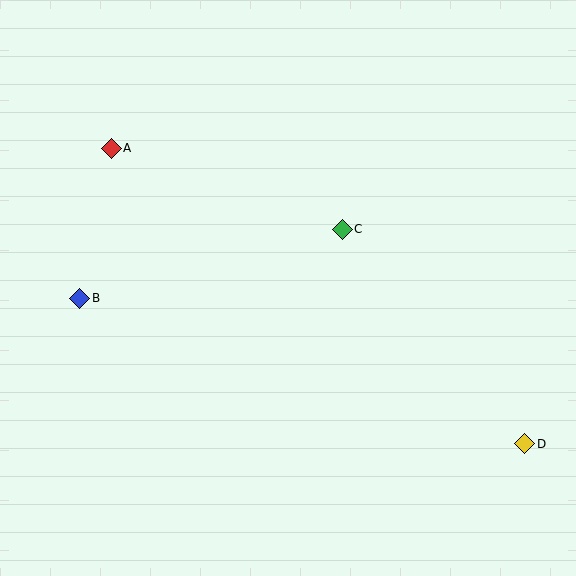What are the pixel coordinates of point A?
Point A is at (111, 149).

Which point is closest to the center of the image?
Point C at (342, 229) is closest to the center.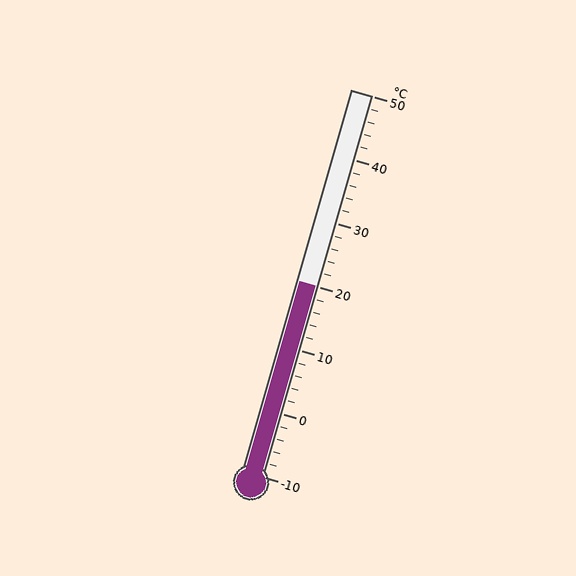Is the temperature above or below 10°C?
The temperature is above 10°C.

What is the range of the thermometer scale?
The thermometer scale ranges from -10°C to 50°C.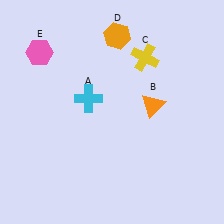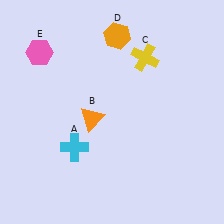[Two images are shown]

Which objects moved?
The objects that moved are: the cyan cross (A), the orange triangle (B).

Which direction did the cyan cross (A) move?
The cyan cross (A) moved down.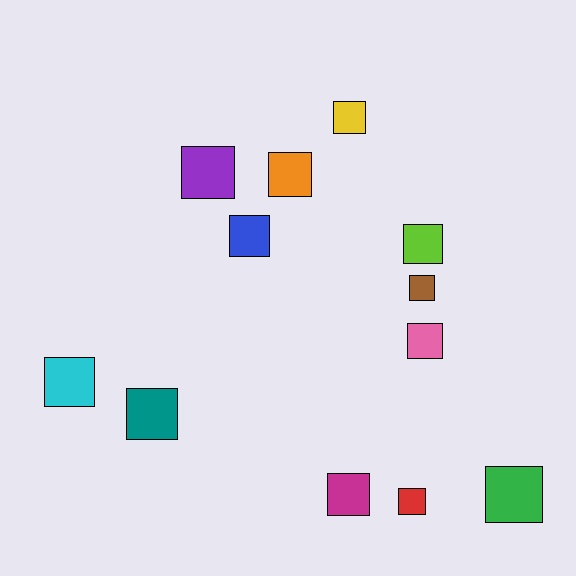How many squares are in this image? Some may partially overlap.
There are 12 squares.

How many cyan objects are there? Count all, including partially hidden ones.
There is 1 cyan object.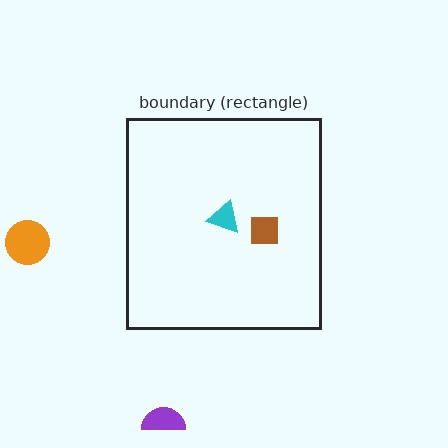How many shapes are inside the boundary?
2 inside, 2 outside.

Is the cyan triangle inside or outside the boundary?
Inside.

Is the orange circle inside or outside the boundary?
Outside.